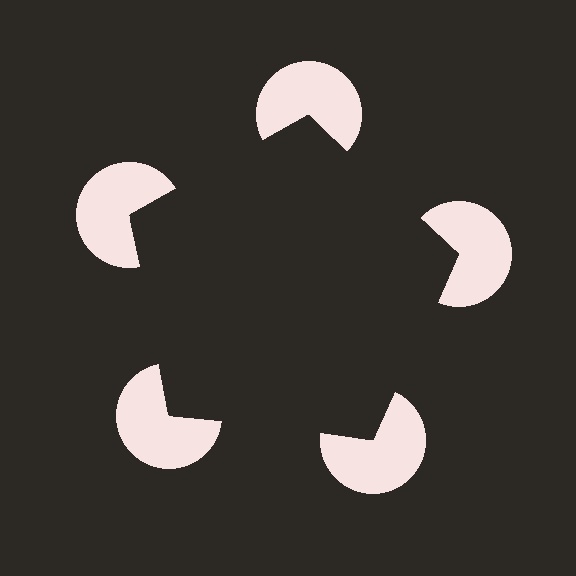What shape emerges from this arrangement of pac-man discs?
An illusory pentagon — its edges are inferred from the aligned wedge cuts in the pac-man discs, not physically drawn.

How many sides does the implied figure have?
5 sides.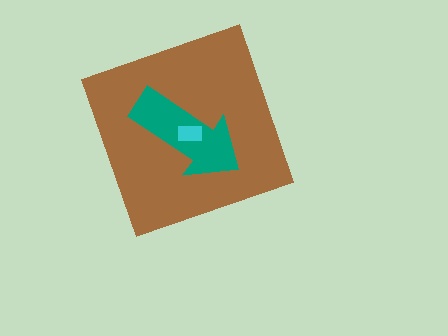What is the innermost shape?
The cyan rectangle.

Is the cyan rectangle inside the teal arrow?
Yes.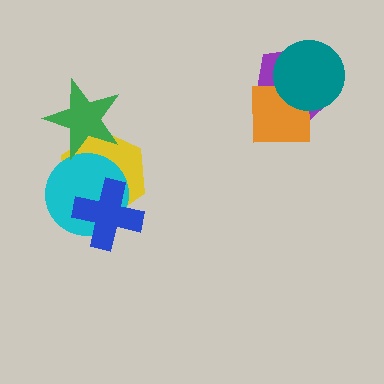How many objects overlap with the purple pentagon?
2 objects overlap with the purple pentagon.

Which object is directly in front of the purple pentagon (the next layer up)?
The orange square is directly in front of the purple pentagon.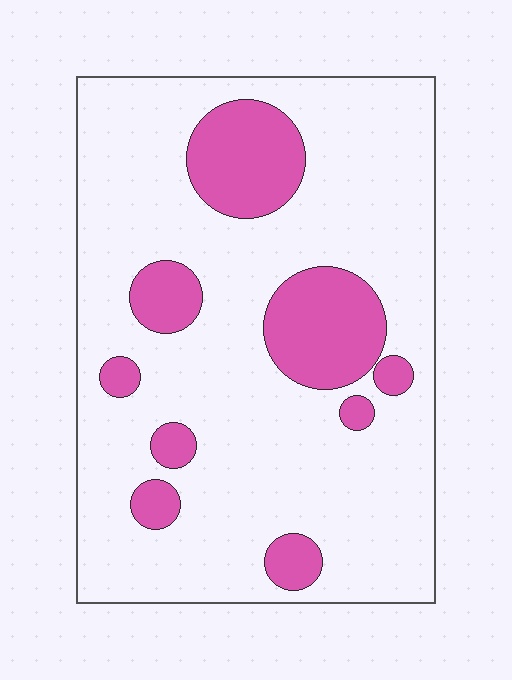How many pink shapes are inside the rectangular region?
9.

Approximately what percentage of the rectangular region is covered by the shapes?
Approximately 20%.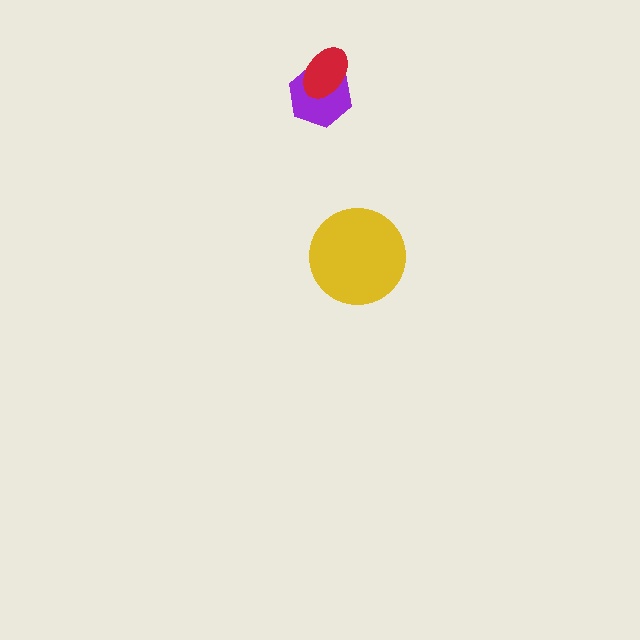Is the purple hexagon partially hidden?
Yes, it is partially covered by another shape.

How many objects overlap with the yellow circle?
0 objects overlap with the yellow circle.